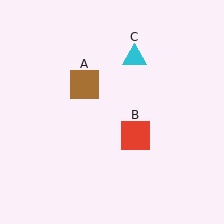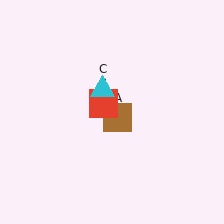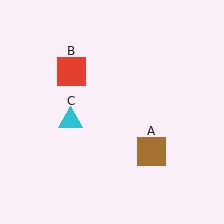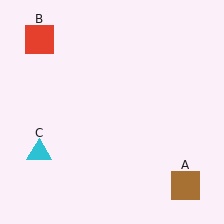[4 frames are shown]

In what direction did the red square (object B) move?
The red square (object B) moved up and to the left.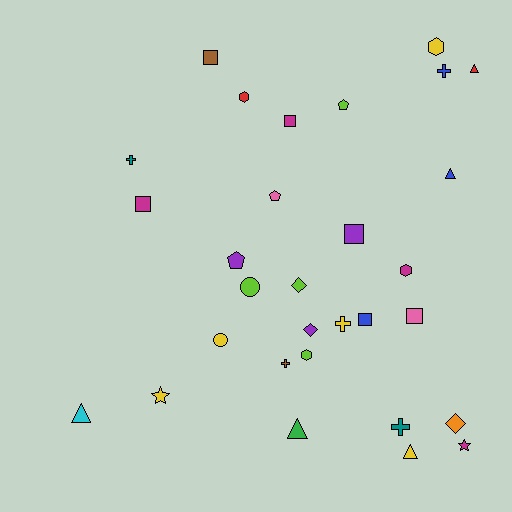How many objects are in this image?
There are 30 objects.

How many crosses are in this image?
There are 5 crosses.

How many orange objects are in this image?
There is 1 orange object.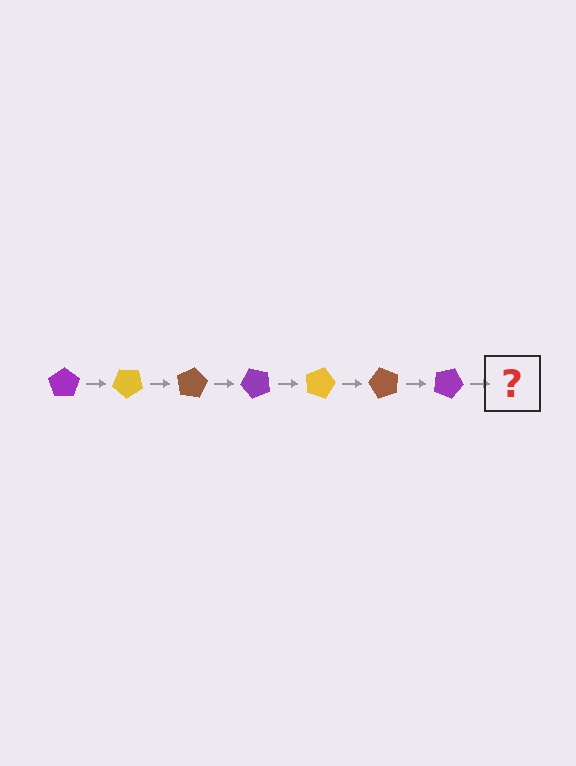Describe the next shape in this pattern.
It should be a yellow pentagon, rotated 280 degrees from the start.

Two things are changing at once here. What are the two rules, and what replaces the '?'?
The two rules are that it rotates 40 degrees each step and the color cycles through purple, yellow, and brown. The '?' should be a yellow pentagon, rotated 280 degrees from the start.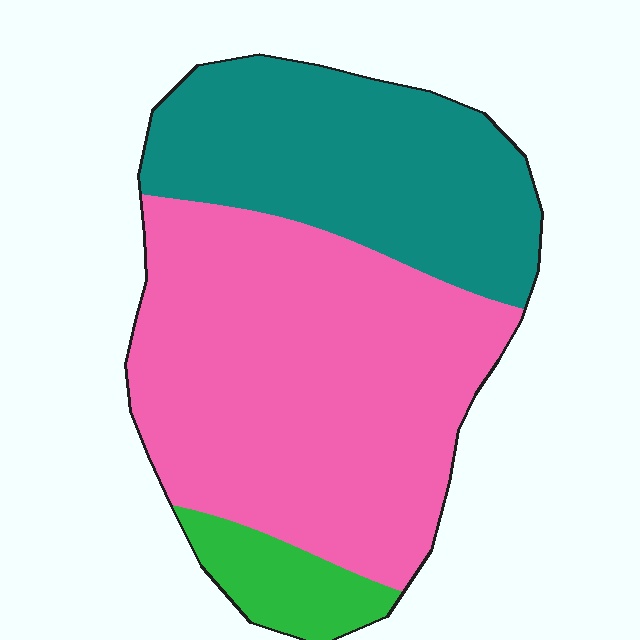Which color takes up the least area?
Green, at roughly 10%.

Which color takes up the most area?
Pink, at roughly 55%.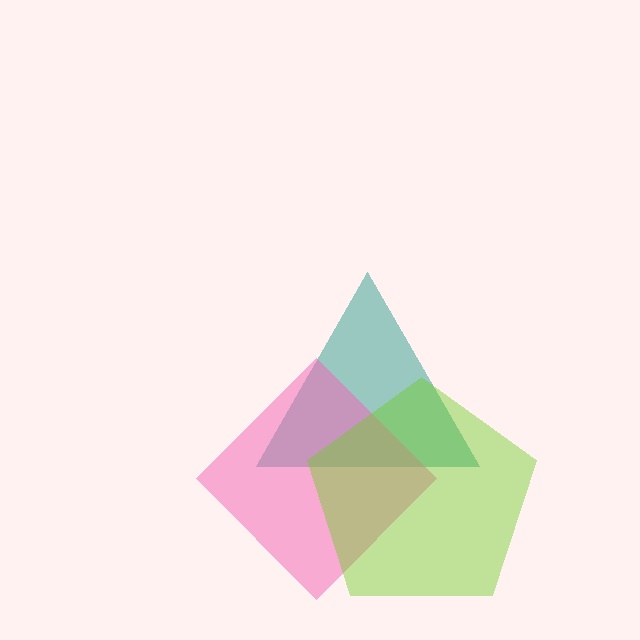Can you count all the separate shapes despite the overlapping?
Yes, there are 3 separate shapes.